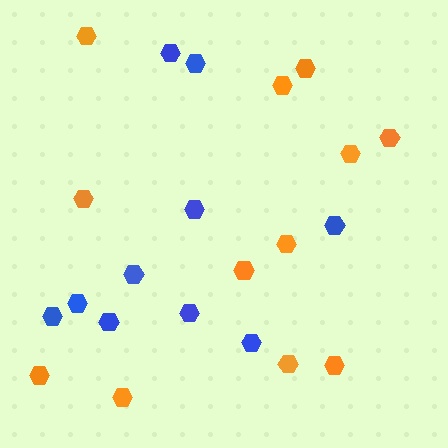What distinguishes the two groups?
There are 2 groups: one group of blue hexagons (10) and one group of orange hexagons (12).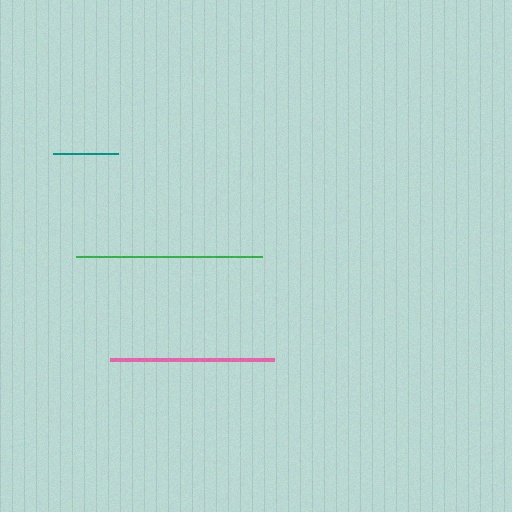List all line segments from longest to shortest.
From longest to shortest: green, pink, teal.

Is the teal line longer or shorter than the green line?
The green line is longer than the teal line.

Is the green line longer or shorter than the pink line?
The green line is longer than the pink line.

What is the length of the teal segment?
The teal segment is approximately 65 pixels long.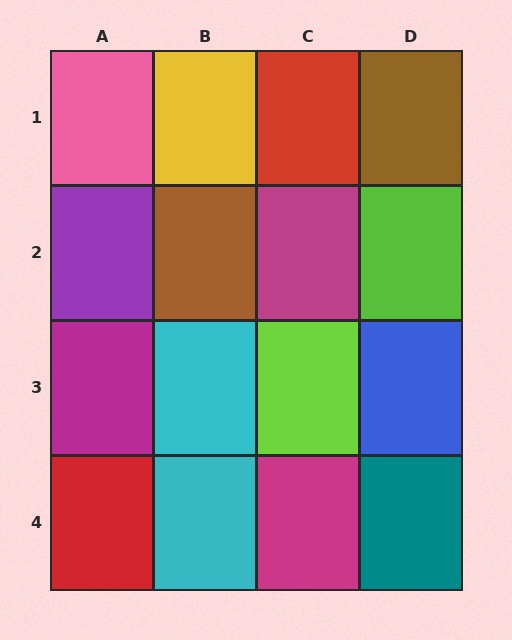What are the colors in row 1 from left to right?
Pink, yellow, red, brown.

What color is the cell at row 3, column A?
Magenta.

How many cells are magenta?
3 cells are magenta.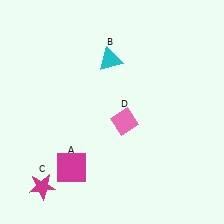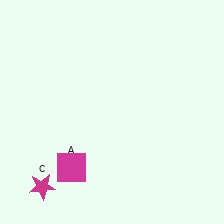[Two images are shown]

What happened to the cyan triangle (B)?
The cyan triangle (B) was removed in Image 2. It was in the top-left area of Image 1.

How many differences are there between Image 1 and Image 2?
There are 2 differences between the two images.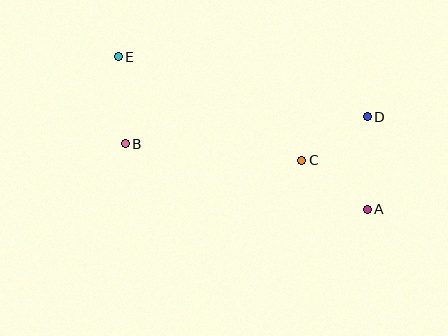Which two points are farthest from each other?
Points A and E are farthest from each other.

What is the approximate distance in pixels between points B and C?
The distance between B and C is approximately 177 pixels.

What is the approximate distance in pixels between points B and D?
The distance between B and D is approximately 243 pixels.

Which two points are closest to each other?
Points C and D are closest to each other.